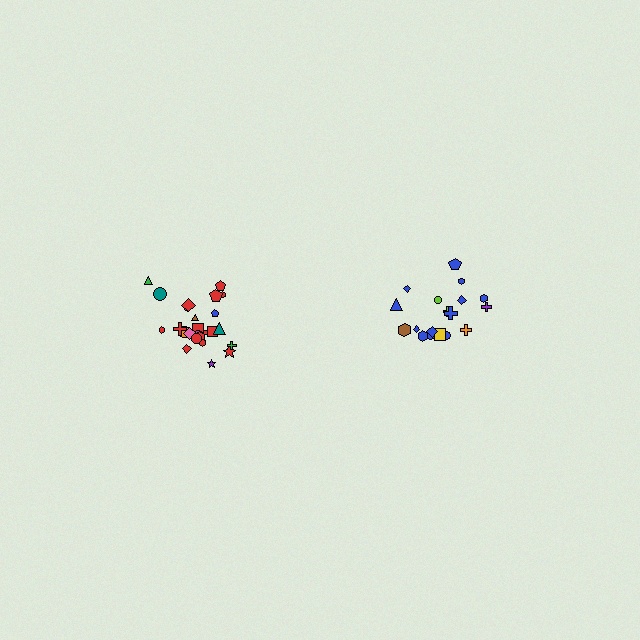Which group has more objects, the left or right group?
The left group.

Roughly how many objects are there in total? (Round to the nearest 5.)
Roughly 45 objects in total.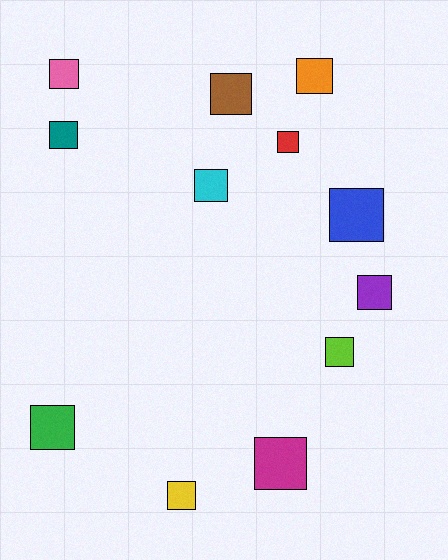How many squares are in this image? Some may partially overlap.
There are 12 squares.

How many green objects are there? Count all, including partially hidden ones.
There is 1 green object.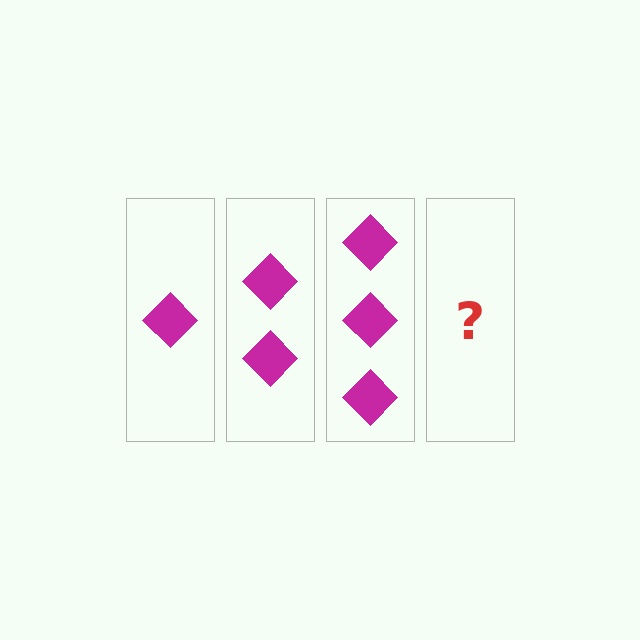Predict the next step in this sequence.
The next step is 4 diamonds.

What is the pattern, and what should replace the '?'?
The pattern is that each step adds one more diamond. The '?' should be 4 diamonds.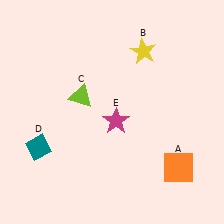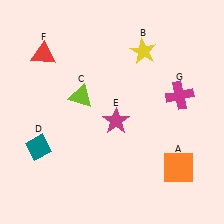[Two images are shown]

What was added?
A red triangle (F), a magenta cross (G) were added in Image 2.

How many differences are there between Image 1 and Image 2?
There are 2 differences between the two images.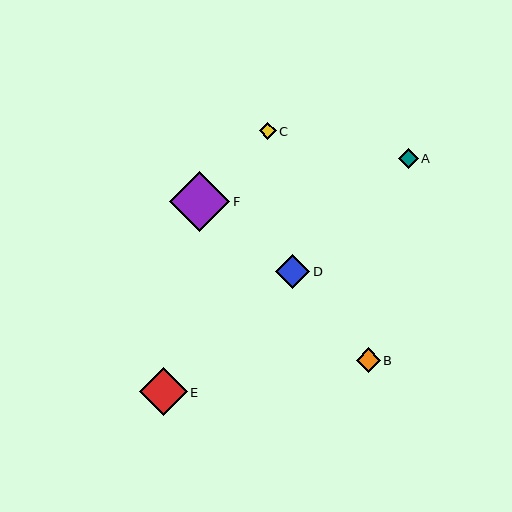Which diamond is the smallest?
Diamond C is the smallest with a size of approximately 17 pixels.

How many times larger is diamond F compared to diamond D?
Diamond F is approximately 1.8 times the size of diamond D.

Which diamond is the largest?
Diamond F is the largest with a size of approximately 60 pixels.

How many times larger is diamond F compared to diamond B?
Diamond F is approximately 2.5 times the size of diamond B.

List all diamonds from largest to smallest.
From largest to smallest: F, E, D, B, A, C.